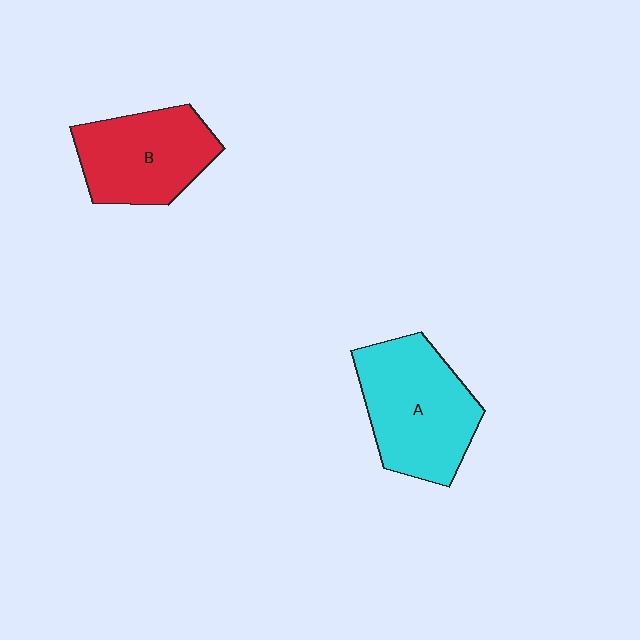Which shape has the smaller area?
Shape B (red).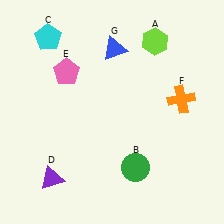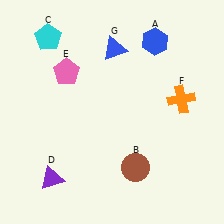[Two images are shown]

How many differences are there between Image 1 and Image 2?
There are 2 differences between the two images.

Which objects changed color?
A changed from lime to blue. B changed from green to brown.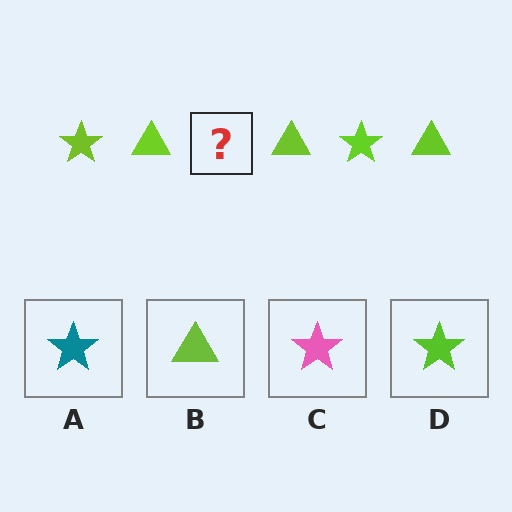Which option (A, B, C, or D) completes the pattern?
D.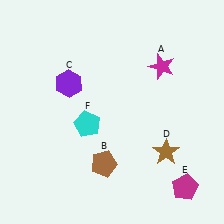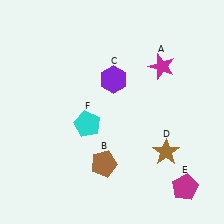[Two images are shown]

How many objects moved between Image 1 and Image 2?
1 object moved between the two images.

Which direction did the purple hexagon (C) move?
The purple hexagon (C) moved right.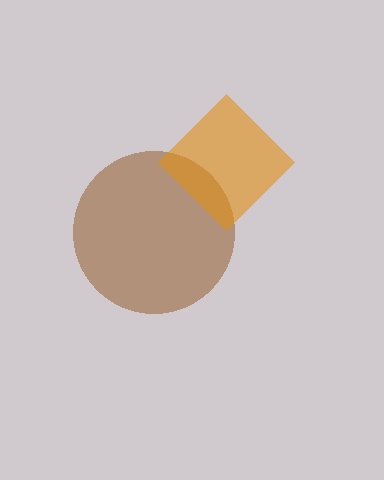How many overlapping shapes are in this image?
There are 2 overlapping shapes in the image.